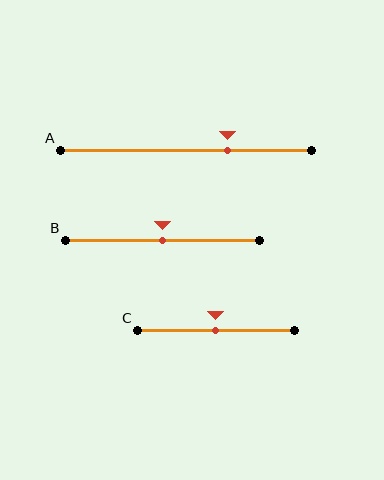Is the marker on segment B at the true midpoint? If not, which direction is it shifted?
Yes, the marker on segment B is at the true midpoint.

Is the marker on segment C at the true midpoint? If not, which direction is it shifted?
Yes, the marker on segment C is at the true midpoint.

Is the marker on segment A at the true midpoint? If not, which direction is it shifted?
No, the marker on segment A is shifted to the right by about 17% of the segment length.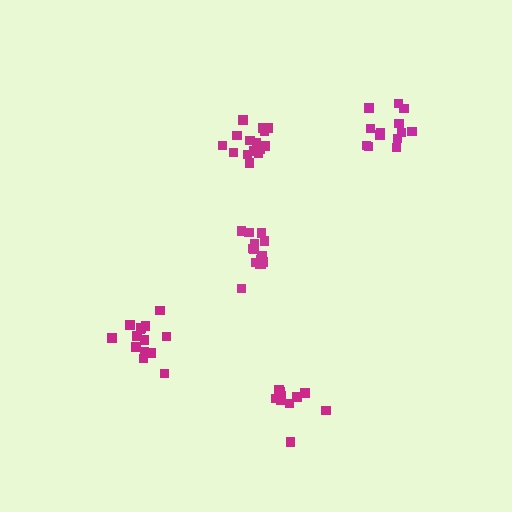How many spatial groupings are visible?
There are 5 spatial groupings.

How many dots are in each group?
Group 1: 17 dots, Group 2: 14 dots, Group 3: 11 dots, Group 4: 16 dots, Group 5: 13 dots (71 total).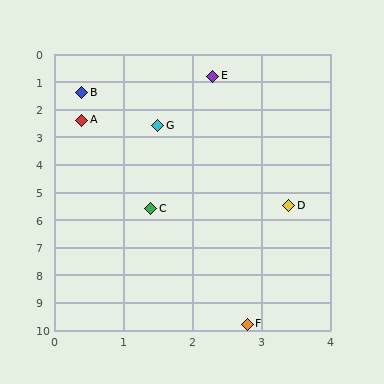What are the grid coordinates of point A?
Point A is at approximately (0.4, 2.4).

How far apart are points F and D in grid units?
Points F and D are about 4.3 grid units apart.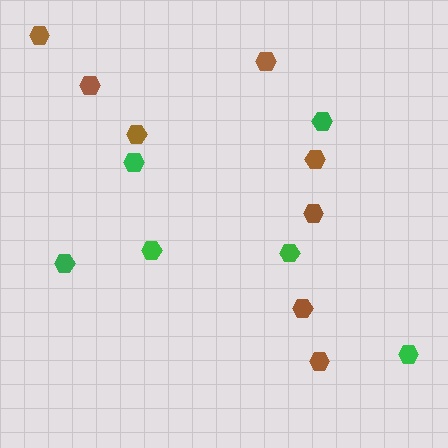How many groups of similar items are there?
There are 2 groups: one group of brown hexagons (8) and one group of green hexagons (6).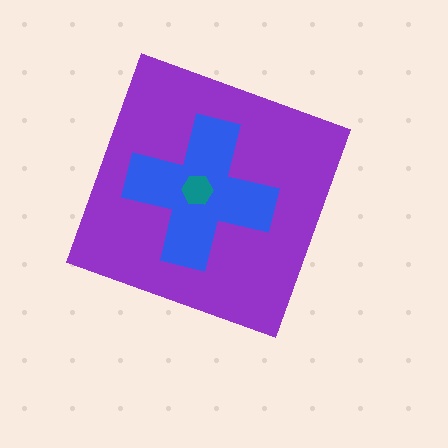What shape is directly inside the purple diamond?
The blue cross.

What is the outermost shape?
The purple diamond.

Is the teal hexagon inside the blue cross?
Yes.